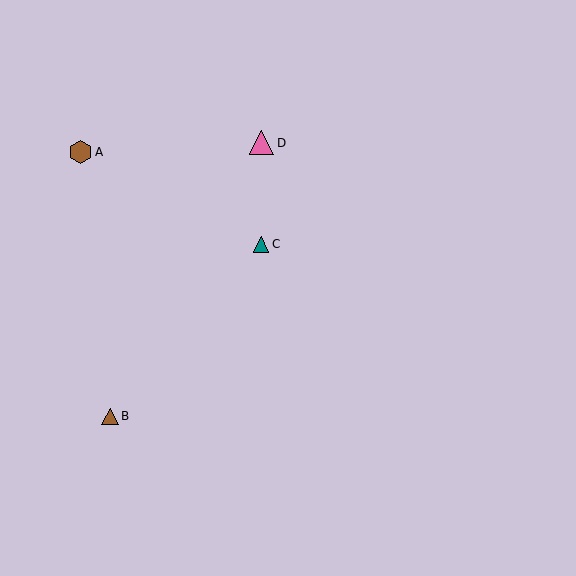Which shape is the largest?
The pink triangle (labeled D) is the largest.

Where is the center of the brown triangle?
The center of the brown triangle is at (110, 416).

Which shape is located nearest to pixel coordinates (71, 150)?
The brown hexagon (labeled A) at (81, 152) is nearest to that location.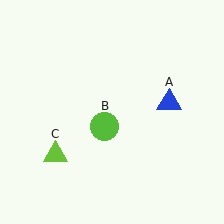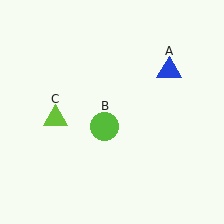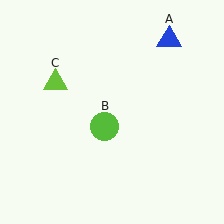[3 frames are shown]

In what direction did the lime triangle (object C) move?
The lime triangle (object C) moved up.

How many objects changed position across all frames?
2 objects changed position: blue triangle (object A), lime triangle (object C).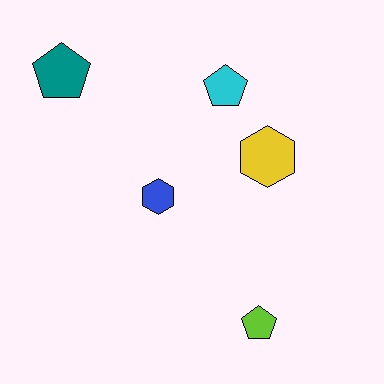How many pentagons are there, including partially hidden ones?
There are 3 pentagons.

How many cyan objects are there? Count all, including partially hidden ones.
There is 1 cyan object.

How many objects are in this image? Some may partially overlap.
There are 5 objects.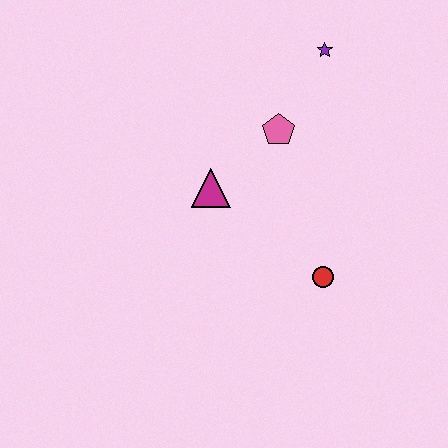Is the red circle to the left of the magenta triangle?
No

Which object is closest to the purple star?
The pink pentagon is closest to the purple star.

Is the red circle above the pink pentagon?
No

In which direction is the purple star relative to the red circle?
The purple star is above the red circle.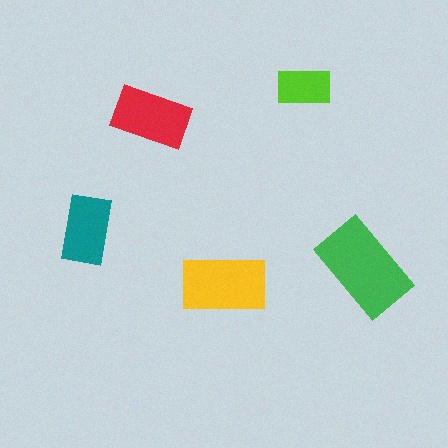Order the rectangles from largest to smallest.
the green one, the yellow one, the red one, the teal one, the lime one.